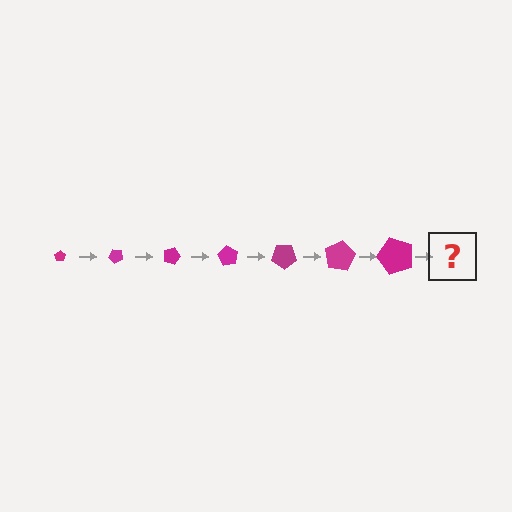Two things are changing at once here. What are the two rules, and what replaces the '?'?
The two rules are that the pentagon grows larger each step and it rotates 45 degrees each step. The '?' should be a pentagon, larger than the previous one and rotated 315 degrees from the start.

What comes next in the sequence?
The next element should be a pentagon, larger than the previous one and rotated 315 degrees from the start.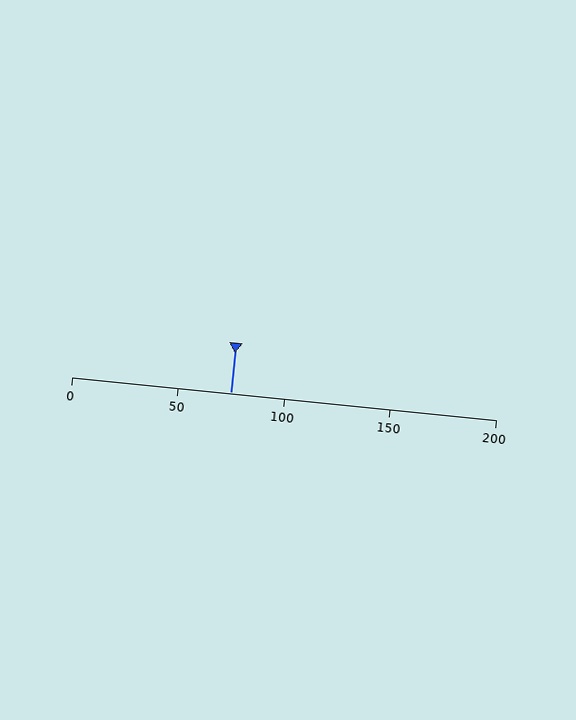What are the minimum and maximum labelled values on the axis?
The axis runs from 0 to 200.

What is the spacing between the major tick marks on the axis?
The major ticks are spaced 50 apart.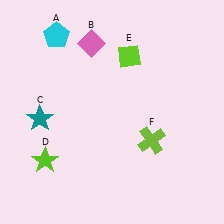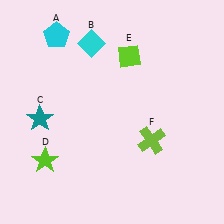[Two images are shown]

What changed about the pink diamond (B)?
In Image 1, B is pink. In Image 2, it changed to cyan.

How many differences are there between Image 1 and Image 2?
There is 1 difference between the two images.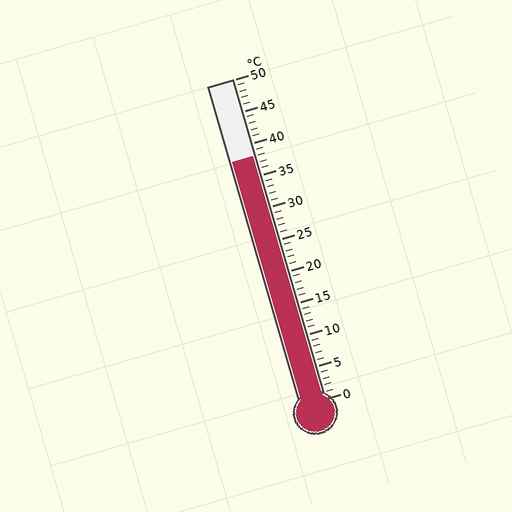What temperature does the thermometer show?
The thermometer shows approximately 38°C.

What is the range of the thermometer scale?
The thermometer scale ranges from 0°C to 50°C.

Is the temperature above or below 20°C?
The temperature is above 20°C.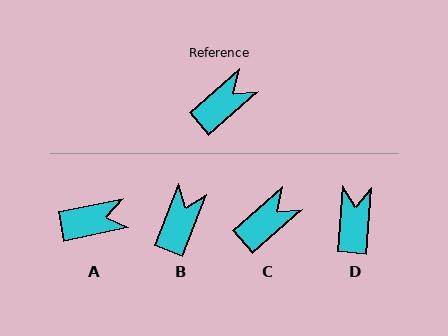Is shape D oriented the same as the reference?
No, it is off by about 44 degrees.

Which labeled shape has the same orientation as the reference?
C.